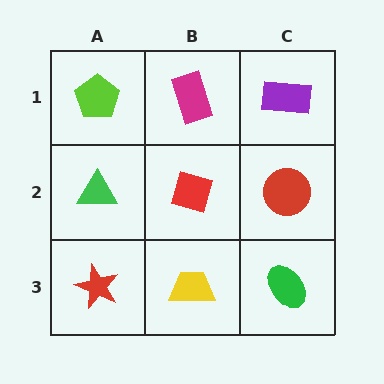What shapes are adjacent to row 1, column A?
A green triangle (row 2, column A), a magenta rectangle (row 1, column B).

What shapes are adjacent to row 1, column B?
A red diamond (row 2, column B), a lime pentagon (row 1, column A), a purple rectangle (row 1, column C).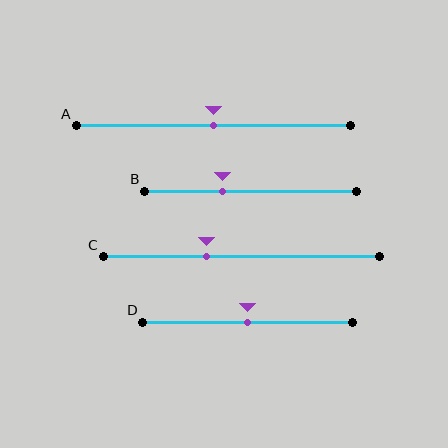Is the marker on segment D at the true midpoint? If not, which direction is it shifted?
Yes, the marker on segment D is at the true midpoint.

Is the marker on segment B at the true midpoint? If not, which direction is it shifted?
No, the marker on segment B is shifted to the left by about 13% of the segment length.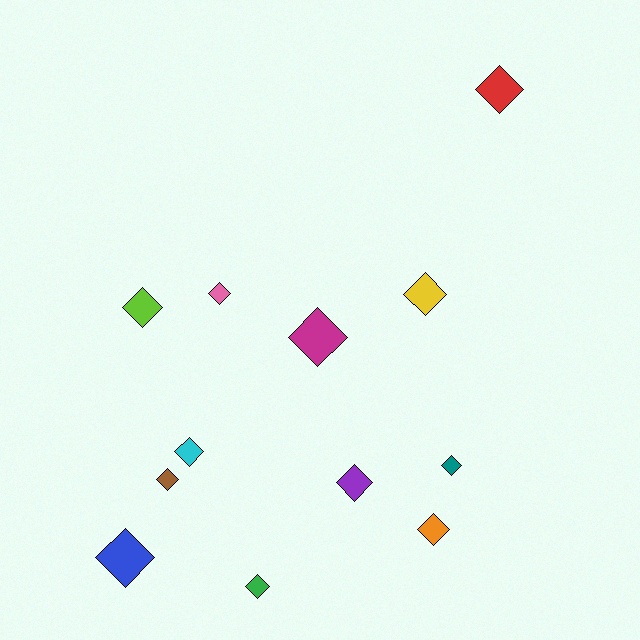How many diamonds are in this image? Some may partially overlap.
There are 12 diamonds.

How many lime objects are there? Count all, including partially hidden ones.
There is 1 lime object.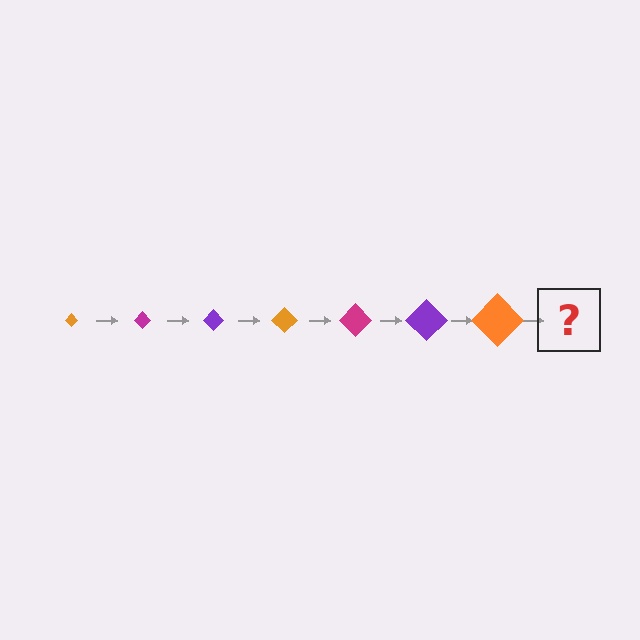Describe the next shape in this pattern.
It should be a magenta diamond, larger than the previous one.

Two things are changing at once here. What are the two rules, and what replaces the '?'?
The two rules are that the diamond grows larger each step and the color cycles through orange, magenta, and purple. The '?' should be a magenta diamond, larger than the previous one.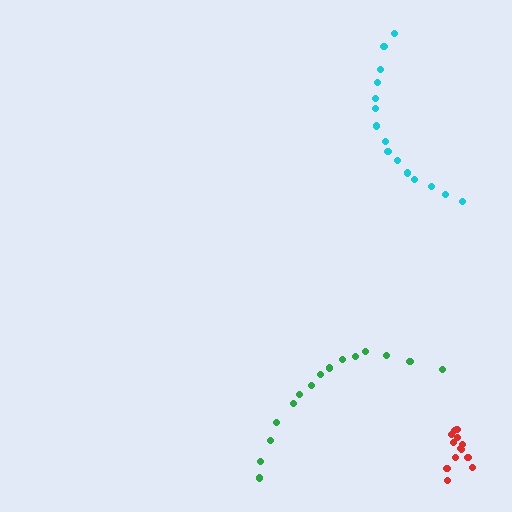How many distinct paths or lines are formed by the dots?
There are 3 distinct paths.